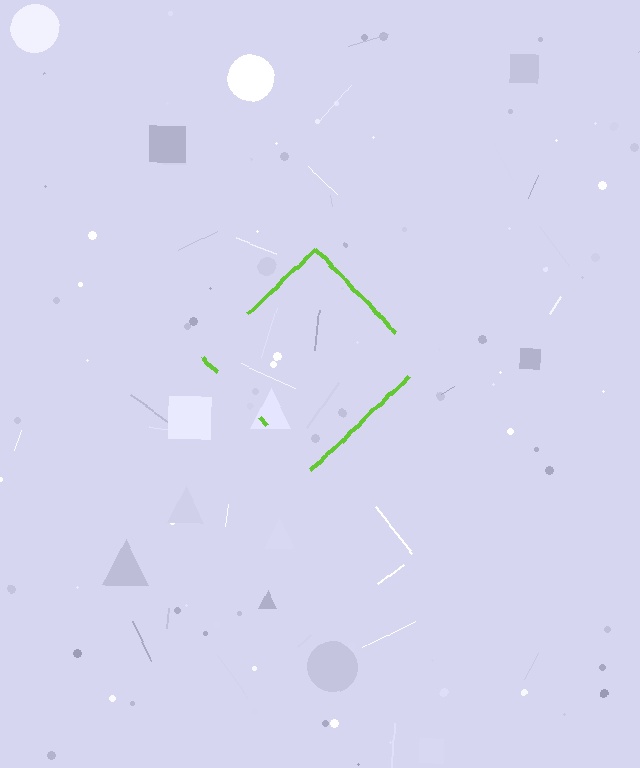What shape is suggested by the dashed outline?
The dashed outline suggests a diamond.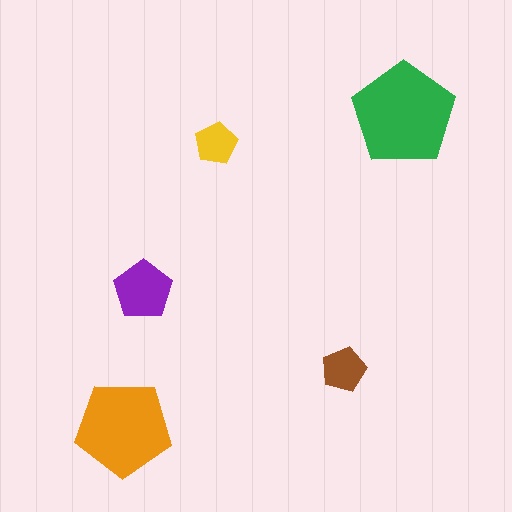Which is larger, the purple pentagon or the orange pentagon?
The orange one.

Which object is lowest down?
The orange pentagon is bottommost.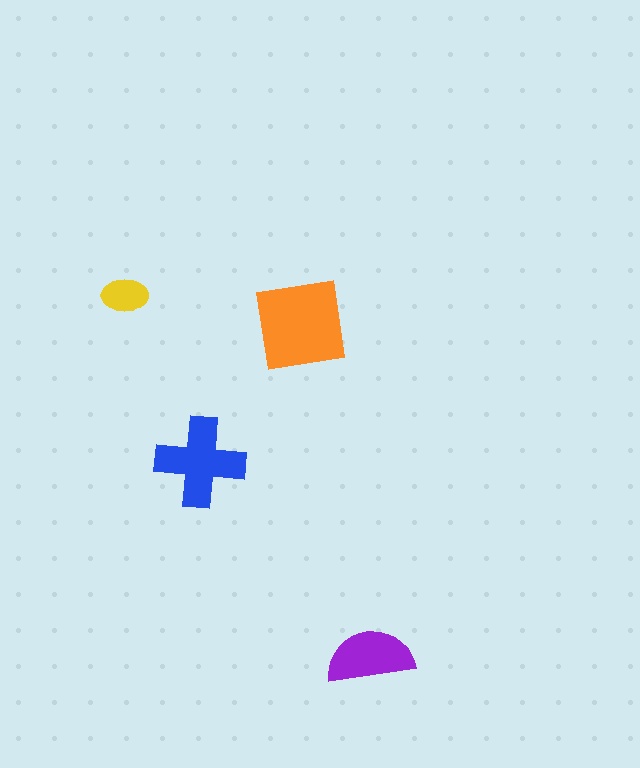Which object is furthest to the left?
The yellow ellipse is leftmost.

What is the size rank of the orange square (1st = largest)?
1st.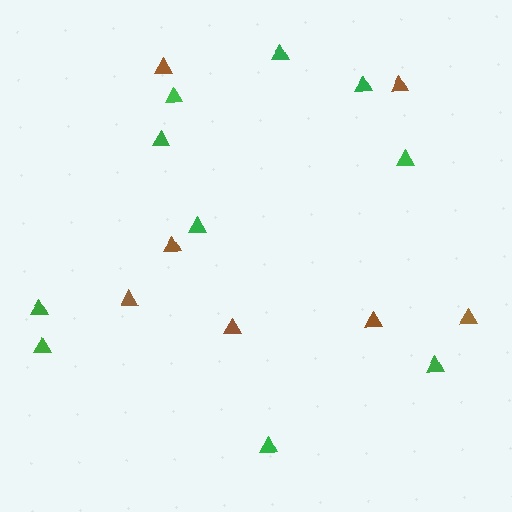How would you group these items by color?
There are 2 groups: one group of green triangles (10) and one group of brown triangles (7).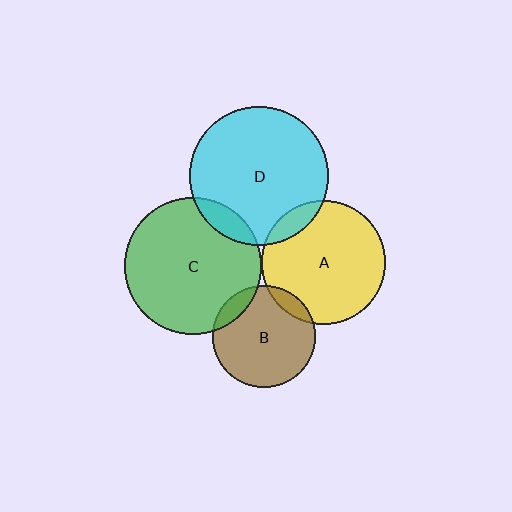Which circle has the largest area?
Circle D (cyan).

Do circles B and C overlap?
Yes.